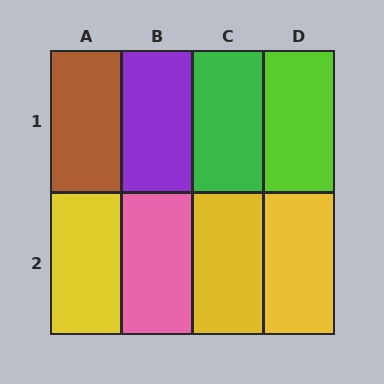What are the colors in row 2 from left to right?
Yellow, pink, yellow, yellow.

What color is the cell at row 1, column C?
Green.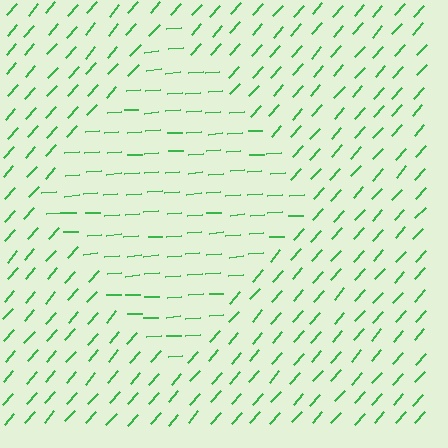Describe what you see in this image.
The image is filled with small green line segments. A diamond region in the image has lines oriented differently from the surrounding lines, creating a visible texture boundary.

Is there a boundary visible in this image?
Yes, there is a texture boundary formed by a change in line orientation.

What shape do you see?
I see a diamond.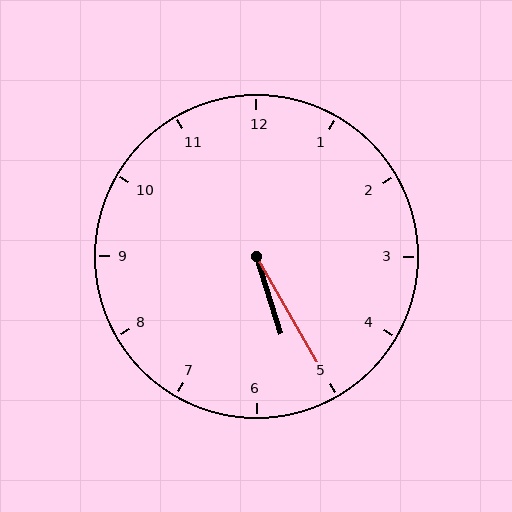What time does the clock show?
5:25.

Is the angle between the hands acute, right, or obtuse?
It is acute.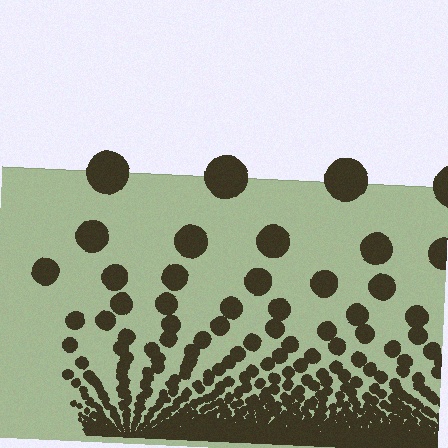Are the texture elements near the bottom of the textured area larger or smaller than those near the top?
Smaller. The gradient is inverted — elements near the bottom are smaller and denser.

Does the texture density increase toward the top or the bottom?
Density increases toward the bottom.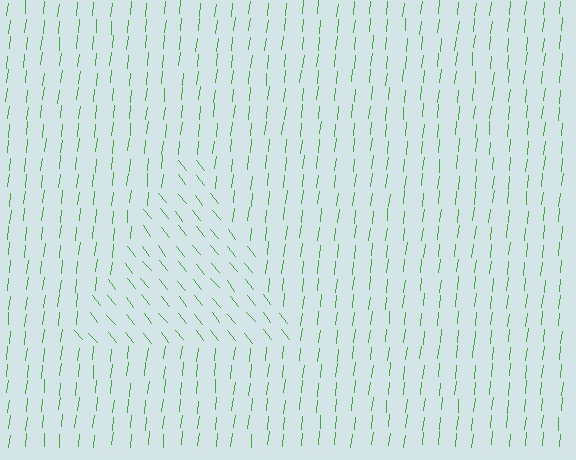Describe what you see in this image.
The image is filled with small green line segments. A triangle region in the image has lines oriented differently from the surrounding lines, creating a visible texture boundary.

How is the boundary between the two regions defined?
The boundary is defined purely by a change in line orientation (approximately 45 degrees difference). All lines are the same color and thickness.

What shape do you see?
I see a triangle.